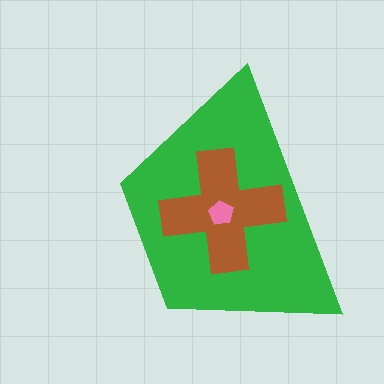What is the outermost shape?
The green trapezoid.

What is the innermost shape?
The pink pentagon.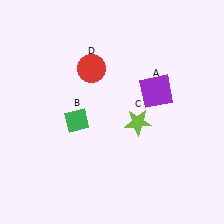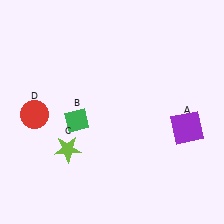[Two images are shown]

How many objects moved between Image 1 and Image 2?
3 objects moved between the two images.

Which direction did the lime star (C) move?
The lime star (C) moved left.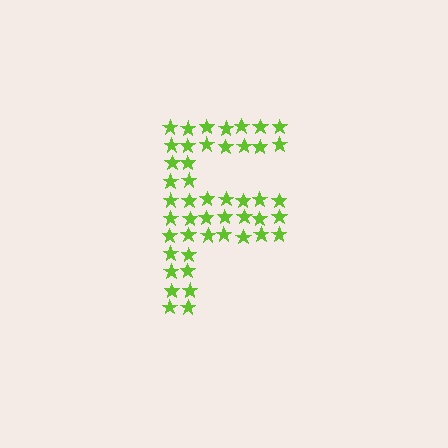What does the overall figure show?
The overall figure shows the letter F.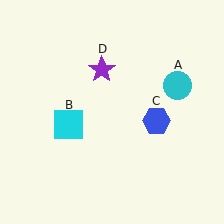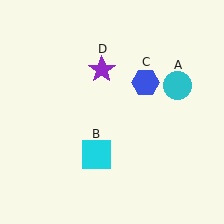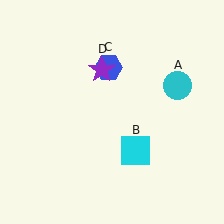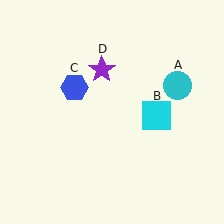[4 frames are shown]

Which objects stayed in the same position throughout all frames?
Cyan circle (object A) and purple star (object D) remained stationary.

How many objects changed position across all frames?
2 objects changed position: cyan square (object B), blue hexagon (object C).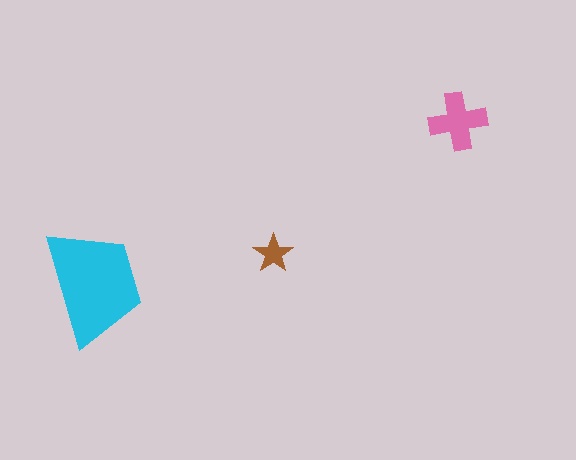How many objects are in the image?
There are 3 objects in the image.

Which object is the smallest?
The brown star.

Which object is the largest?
The cyan trapezoid.